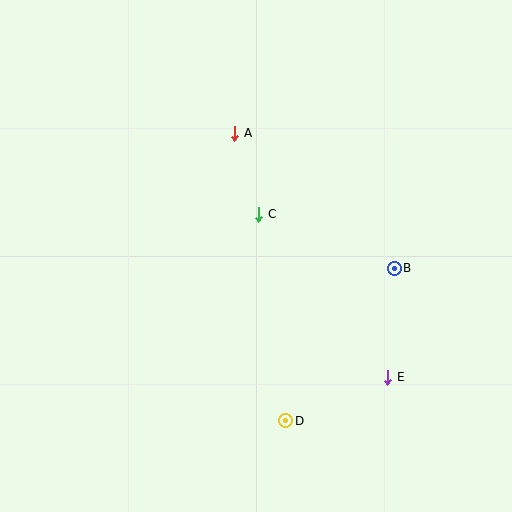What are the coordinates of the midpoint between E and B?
The midpoint between E and B is at (391, 323).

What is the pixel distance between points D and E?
The distance between D and E is 111 pixels.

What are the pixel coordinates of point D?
Point D is at (286, 421).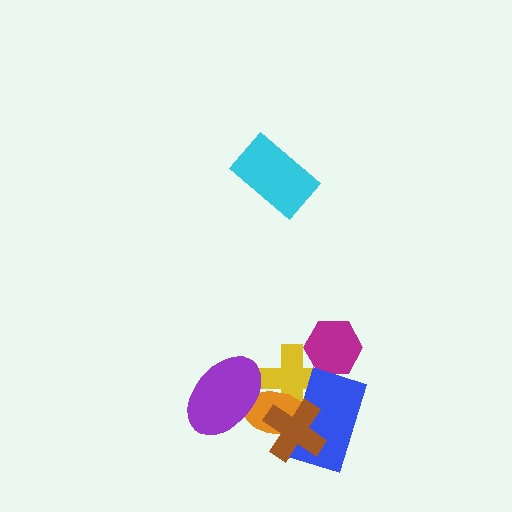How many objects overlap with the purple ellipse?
2 objects overlap with the purple ellipse.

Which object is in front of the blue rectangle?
The brown cross is in front of the blue rectangle.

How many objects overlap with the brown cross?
3 objects overlap with the brown cross.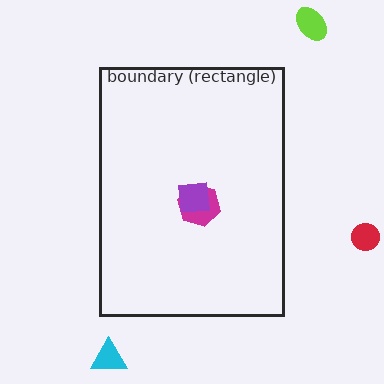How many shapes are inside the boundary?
2 inside, 3 outside.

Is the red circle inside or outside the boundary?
Outside.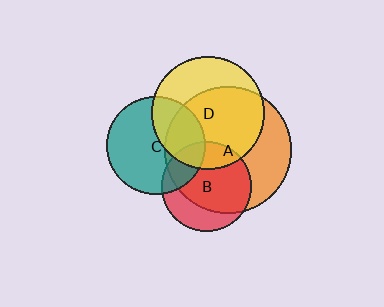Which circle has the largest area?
Circle A (orange).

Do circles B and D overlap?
Yes.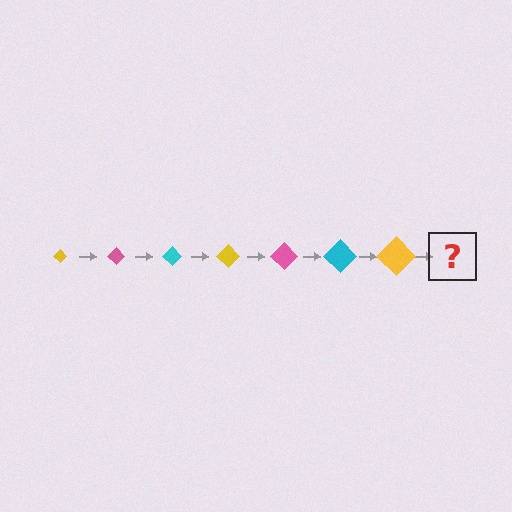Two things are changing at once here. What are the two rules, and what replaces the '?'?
The two rules are that the diamond grows larger each step and the color cycles through yellow, pink, and cyan. The '?' should be a pink diamond, larger than the previous one.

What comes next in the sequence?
The next element should be a pink diamond, larger than the previous one.